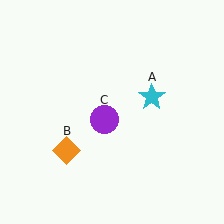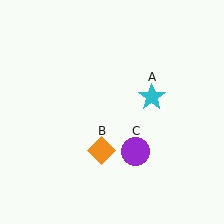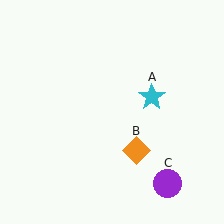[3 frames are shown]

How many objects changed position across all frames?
2 objects changed position: orange diamond (object B), purple circle (object C).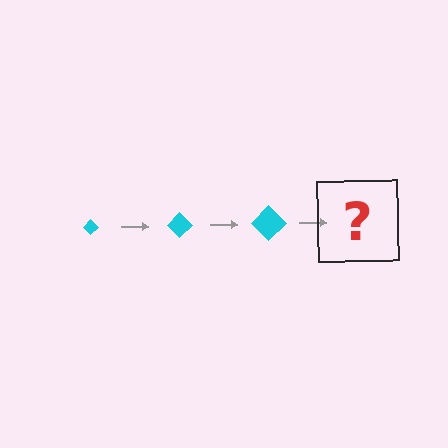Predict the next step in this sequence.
The next step is a cyan diamond, larger than the previous one.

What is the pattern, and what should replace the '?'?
The pattern is that the diamond gets progressively larger each step. The '?' should be a cyan diamond, larger than the previous one.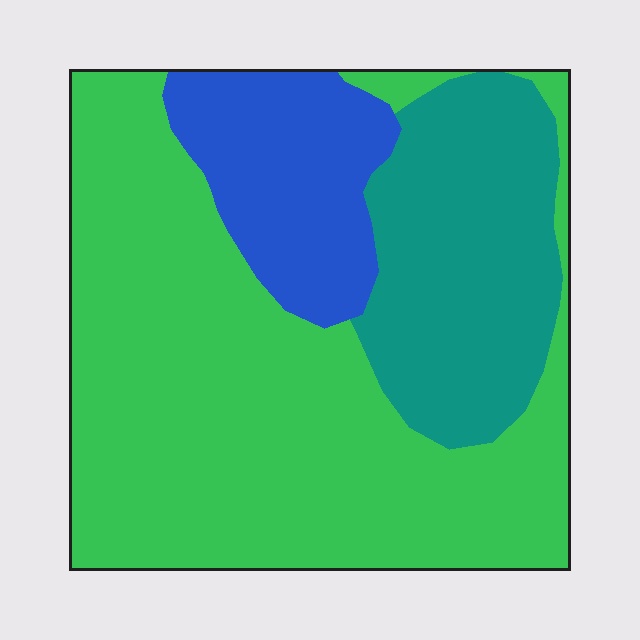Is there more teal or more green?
Green.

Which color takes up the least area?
Blue, at roughly 15%.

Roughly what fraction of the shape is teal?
Teal takes up less than a quarter of the shape.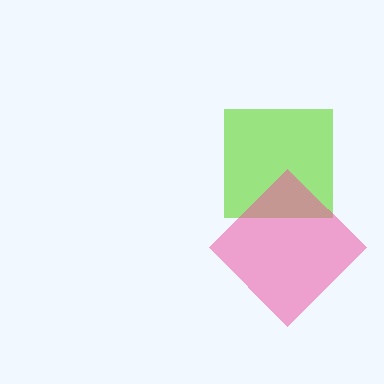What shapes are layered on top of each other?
The layered shapes are: a lime square, a pink diamond.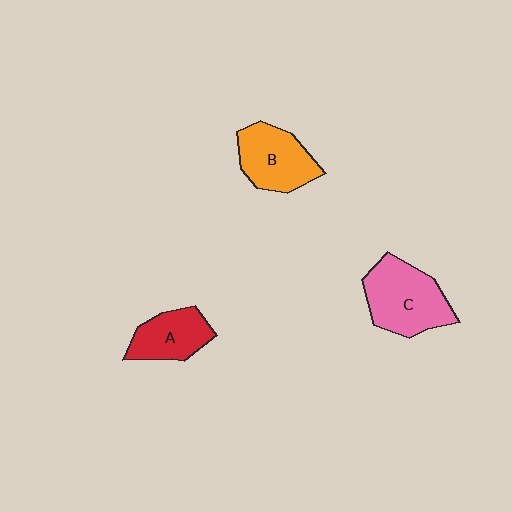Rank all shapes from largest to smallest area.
From largest to smallest: C (pink), B (orange), A (red).